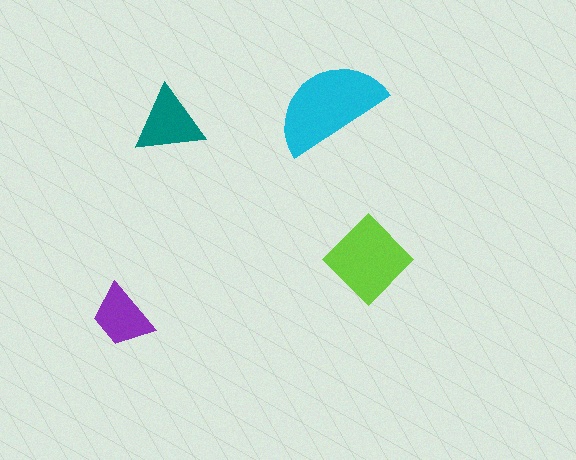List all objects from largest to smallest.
The cyan semicircle, the lime diamond, the teal triangle, the purple trapezoid.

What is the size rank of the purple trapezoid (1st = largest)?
4th.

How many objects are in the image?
There are 4 objects in the image.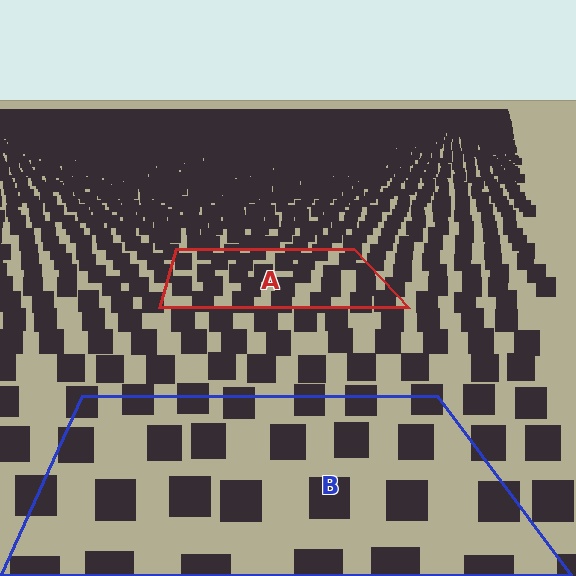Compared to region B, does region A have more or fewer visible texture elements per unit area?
Region A has more texture elements per unit area — they are packed more densely because it is farther away.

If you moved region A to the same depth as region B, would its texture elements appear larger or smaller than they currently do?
They would appear larger. At a closer depth, the same texture elements are projected at a bigger on-screen size.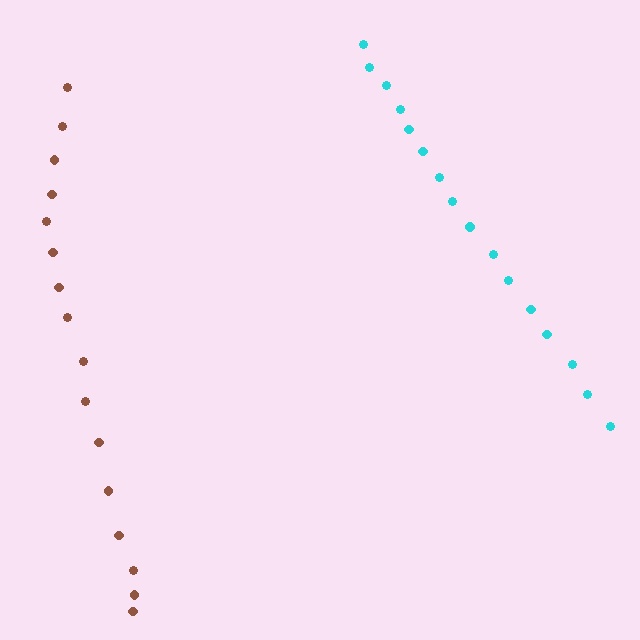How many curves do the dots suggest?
There are 2 distinct paths.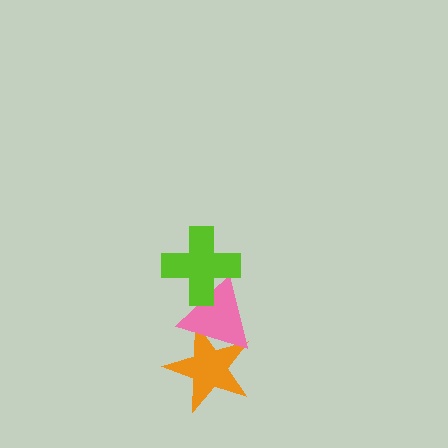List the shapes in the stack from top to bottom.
From top to bottom: the lime cross, the pink triangle, the orange star.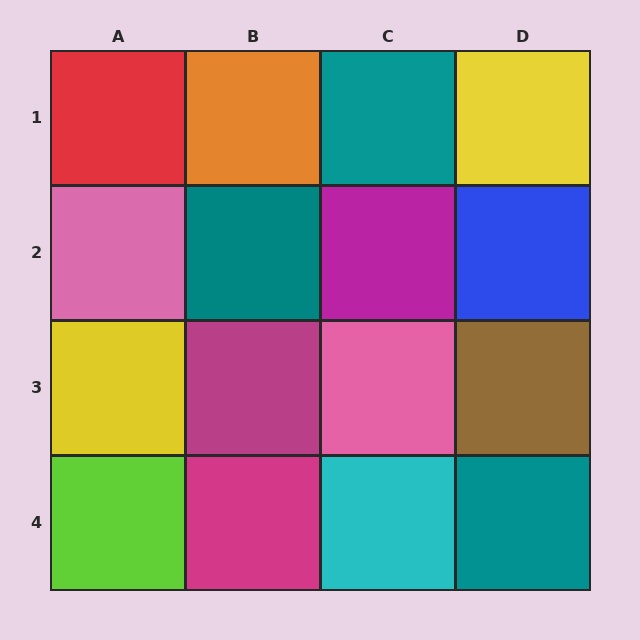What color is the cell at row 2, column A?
Pink.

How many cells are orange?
1 cell is orange.